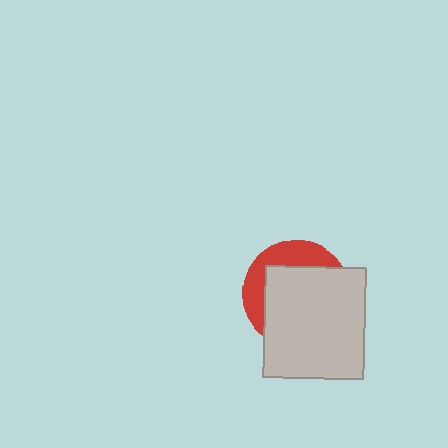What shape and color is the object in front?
The object in front is a light gray rectangle.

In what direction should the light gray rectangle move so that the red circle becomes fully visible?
The light gray rectangle should move toward the lower-right. That is the shortest direction to clear the overlap and leave the red circle fully visible.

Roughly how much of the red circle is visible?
A small part of it is visible (roughly 31%).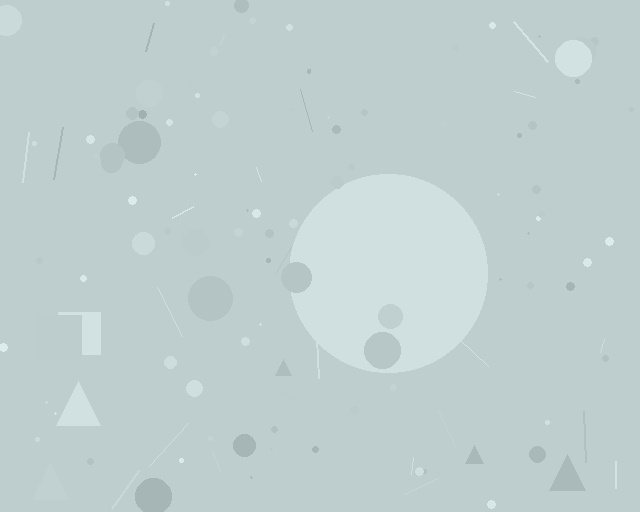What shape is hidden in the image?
A circle is hidden in the image.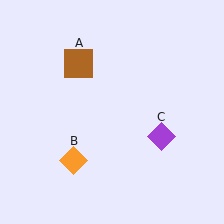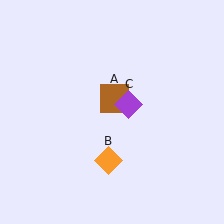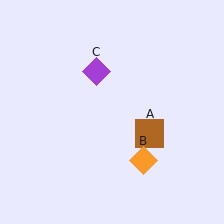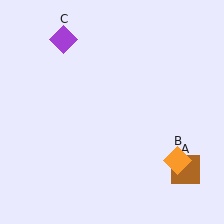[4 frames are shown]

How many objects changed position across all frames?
3 objects changed position: brown square (object A), orange diamond (object B), purple diamond (object C).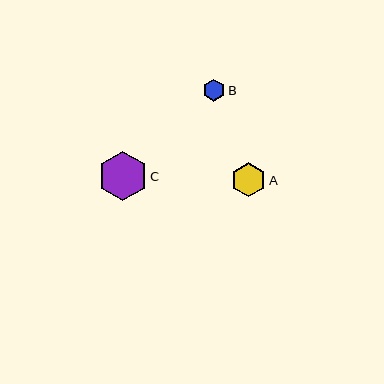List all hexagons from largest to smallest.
From largest to smallest: C, A, B.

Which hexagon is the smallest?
Hexagon B is the smallest with a size of approximately 22 pixels.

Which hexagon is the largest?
Hexagon C is the largest with a size of approximately 49 pixels.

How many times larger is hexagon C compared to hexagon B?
Hexagon C is approximately 2.3 times the size of hexagon B.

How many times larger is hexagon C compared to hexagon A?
Hexagon C is approximately 1.5 times the size of hexagon A.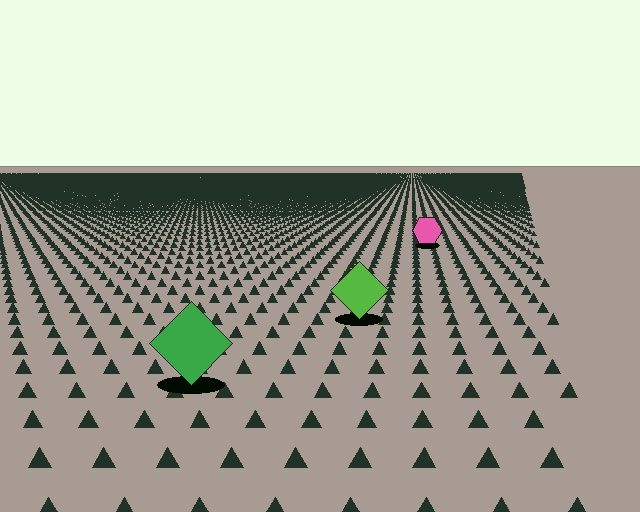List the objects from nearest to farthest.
From nearest to farthest: the green diamond, the lime diamond, the pink hexagon.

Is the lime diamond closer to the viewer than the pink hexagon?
Yes. The lime diamond is closer — you can tell from the texture gradient: the ground texture is coarser near it.